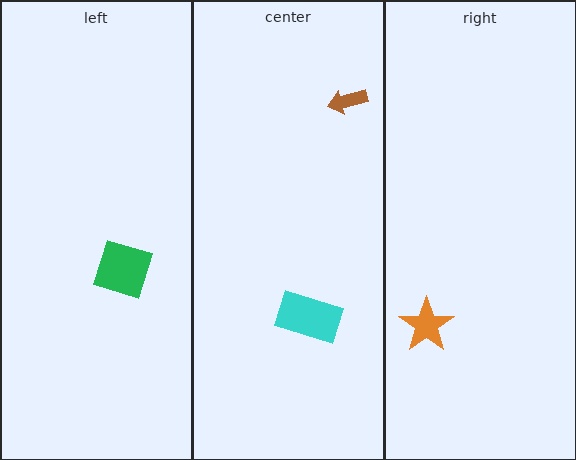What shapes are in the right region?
The orange star.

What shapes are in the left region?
The green square.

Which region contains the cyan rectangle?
The center region.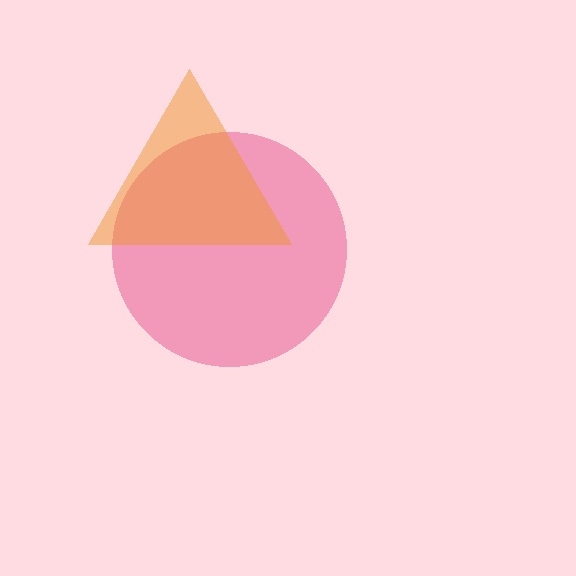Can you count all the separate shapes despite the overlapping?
Yes, there are 2 separate shapes.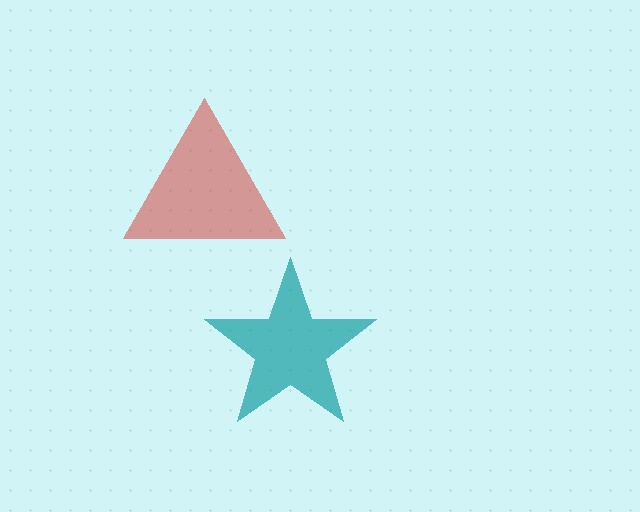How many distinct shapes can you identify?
There are 2 distinct shapes: a teal star, a red triangle.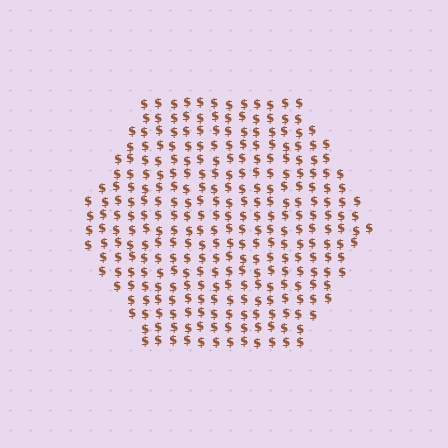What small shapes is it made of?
It is made of small dollar signs.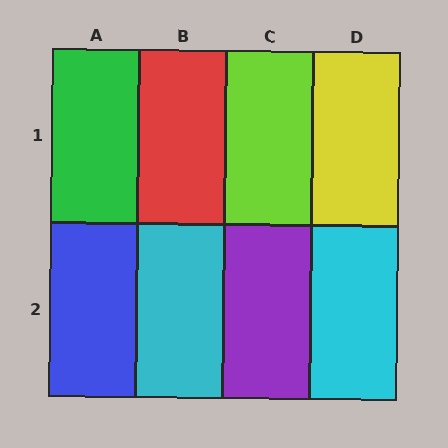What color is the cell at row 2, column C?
Purple.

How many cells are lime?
1 cell is lime.